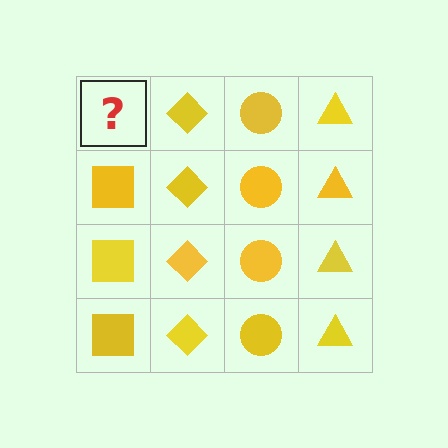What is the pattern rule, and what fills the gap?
The rule is that each column has a consistent shape. The gap should be filled with a yellow square.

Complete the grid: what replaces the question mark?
The question mark should be replaced with a yellow square.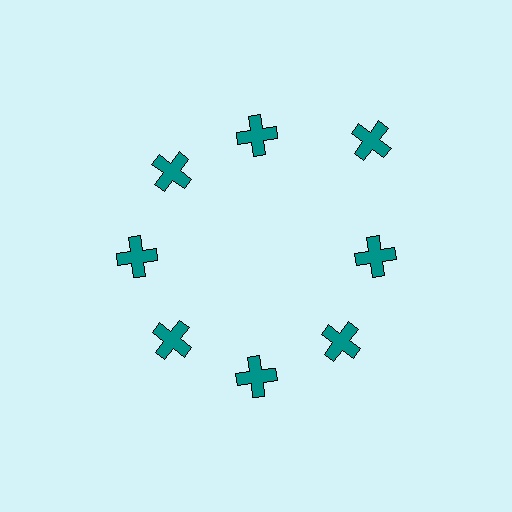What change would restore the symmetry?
The symmetry would be restored by moving it inward, back onto the ring so that all 8 crosses sit at equal angles and equal distance from the center.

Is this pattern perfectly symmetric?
No. The 8 teal crosses are arranged in a ring, but one element near the 2 o'clock position is pushed outward from the center, breaking the 8-fold rotational symmetry.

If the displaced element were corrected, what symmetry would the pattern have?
It would have 8-fold rotational symmetry — the pattern would map onto itself every 45 degrees.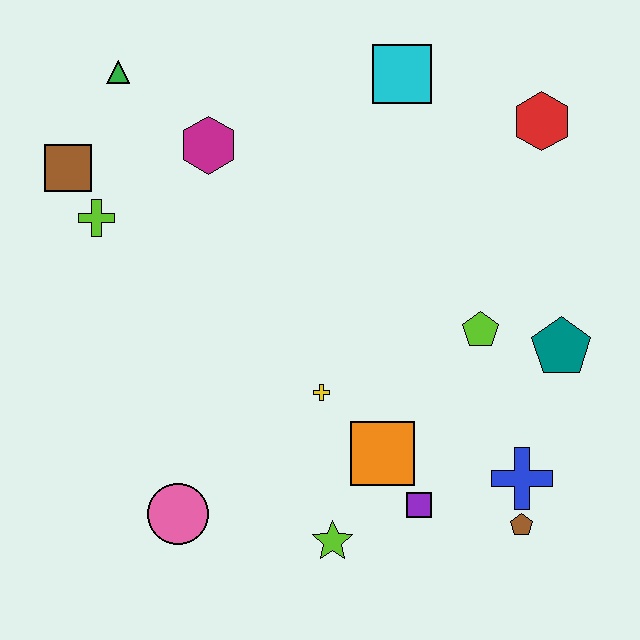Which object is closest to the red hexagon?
The cyan square is closest to the red hexagon.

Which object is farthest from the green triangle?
The brown pentagon is farthest from the green triangle.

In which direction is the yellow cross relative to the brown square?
The yellow cross is to the right of the brown square.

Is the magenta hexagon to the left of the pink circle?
No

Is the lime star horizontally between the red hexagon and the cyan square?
No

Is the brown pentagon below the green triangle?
Yes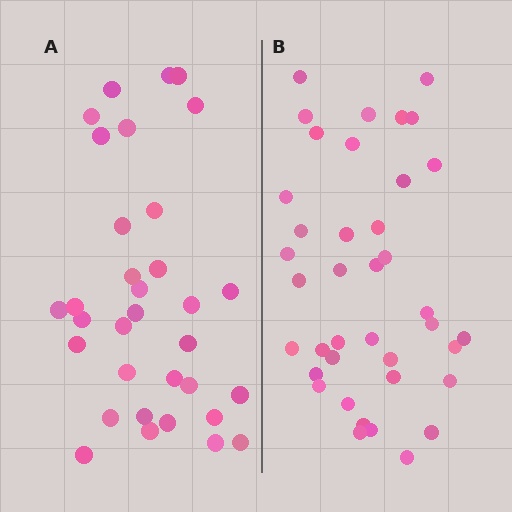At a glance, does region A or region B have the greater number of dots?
Region B (the right region) has more dots.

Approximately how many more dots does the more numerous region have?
Region B has about 6 more dots than region A.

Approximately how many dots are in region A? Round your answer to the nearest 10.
About 30 dots. (The exact count is 33, which rounds to 30.)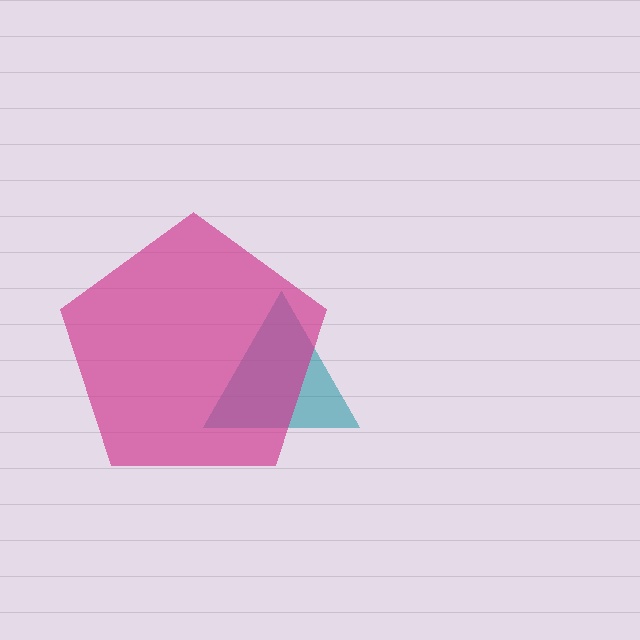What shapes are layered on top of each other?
The layered shapes are: a teal triangle, a magenta pentagon.